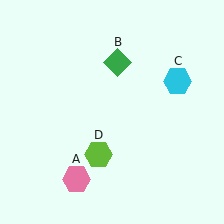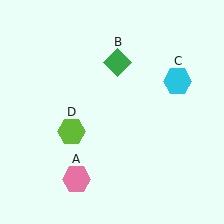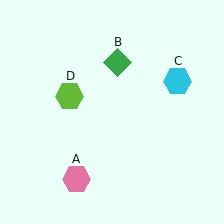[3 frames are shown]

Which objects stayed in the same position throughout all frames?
Pink hexagon (object A) and green diamond (object B) and cyan hexagon (object C) remained stationary.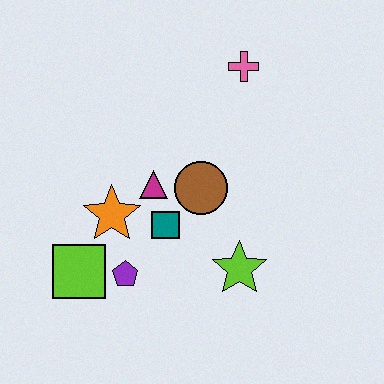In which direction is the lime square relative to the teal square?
The lime square is to the left of the teal square.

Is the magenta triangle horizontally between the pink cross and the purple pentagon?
Yes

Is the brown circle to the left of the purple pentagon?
No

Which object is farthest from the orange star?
The pink cross is farthest from the orange star.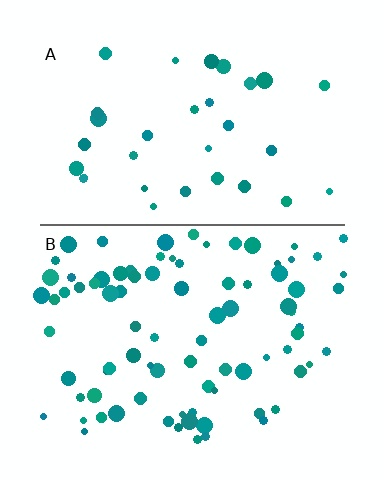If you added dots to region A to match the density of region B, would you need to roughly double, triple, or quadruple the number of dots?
Approximately triple.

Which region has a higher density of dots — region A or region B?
B (the bottom).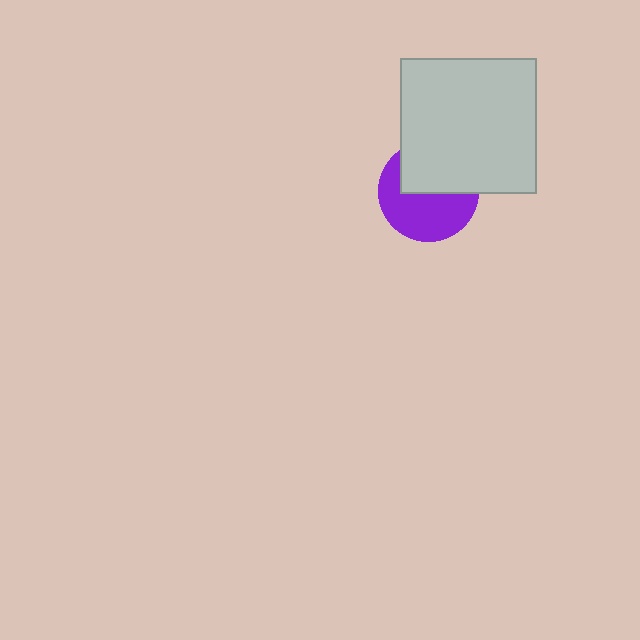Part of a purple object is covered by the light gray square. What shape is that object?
It is a circle.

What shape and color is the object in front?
The object in front is a light gray square.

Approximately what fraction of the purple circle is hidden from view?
Roughly 44% of the purple circle is hidden behind the light gray square.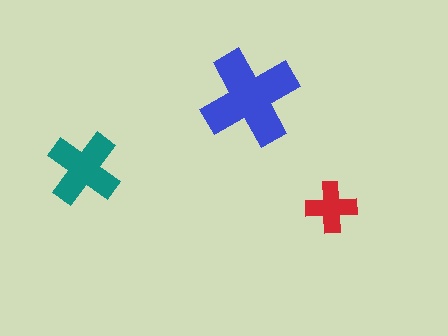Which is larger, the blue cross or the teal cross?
The blue one.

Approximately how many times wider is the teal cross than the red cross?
About 1.5 times wider.